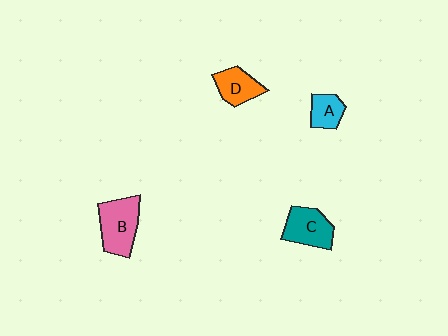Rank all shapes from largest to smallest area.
From largest to smallest: B (pink), C (teal), D (orange), A (cyan).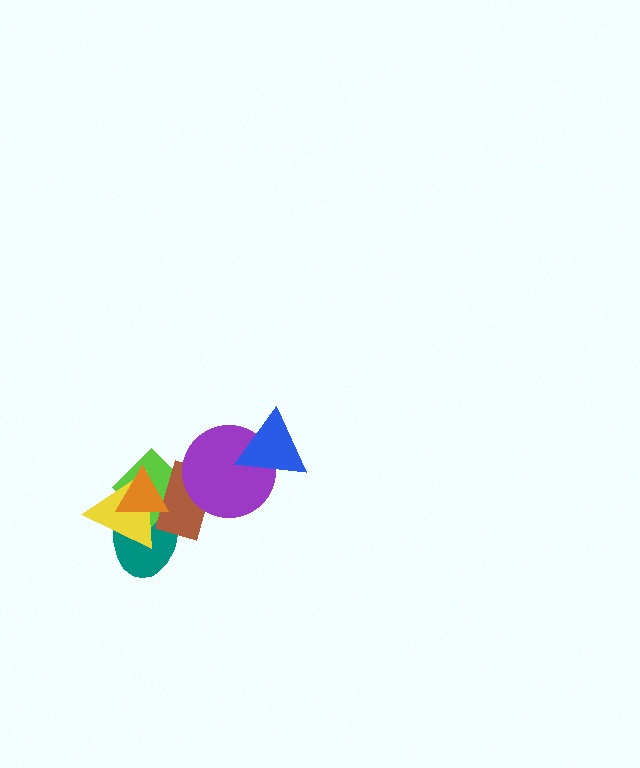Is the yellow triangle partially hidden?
Yes, it is partially covered by another shape.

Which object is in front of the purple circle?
The blue triangle is in front of the purple circle.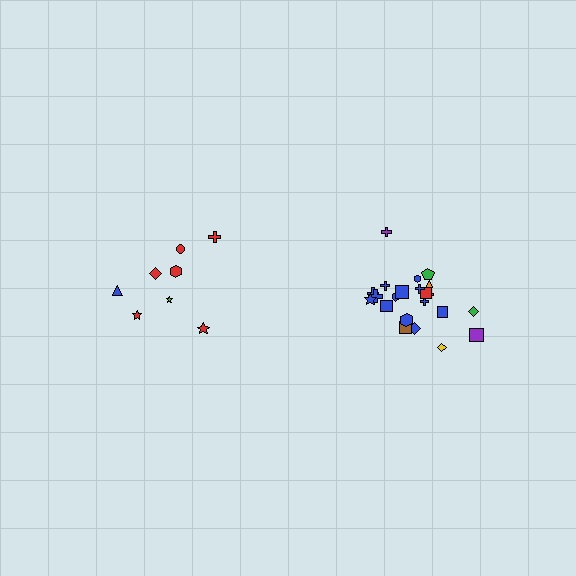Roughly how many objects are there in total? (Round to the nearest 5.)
Roughly 30 objects in total.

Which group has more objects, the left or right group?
The right group.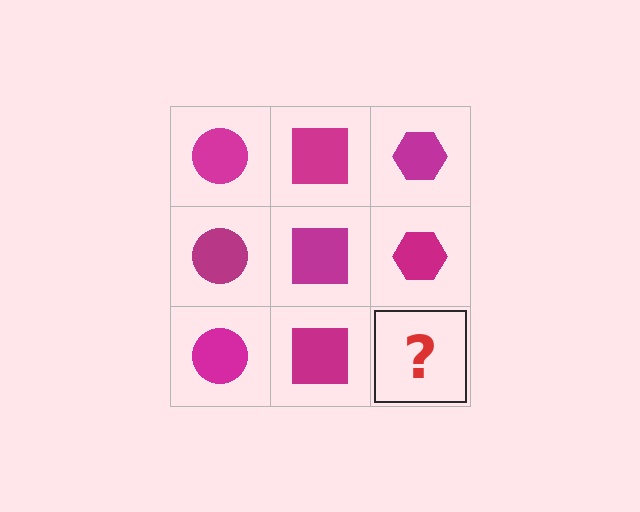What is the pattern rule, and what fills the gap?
The rule is that each column has a consistent shape. The gap should be filled with a magenta hexagon.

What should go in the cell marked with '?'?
The missing cell should contain a magenta hexagon.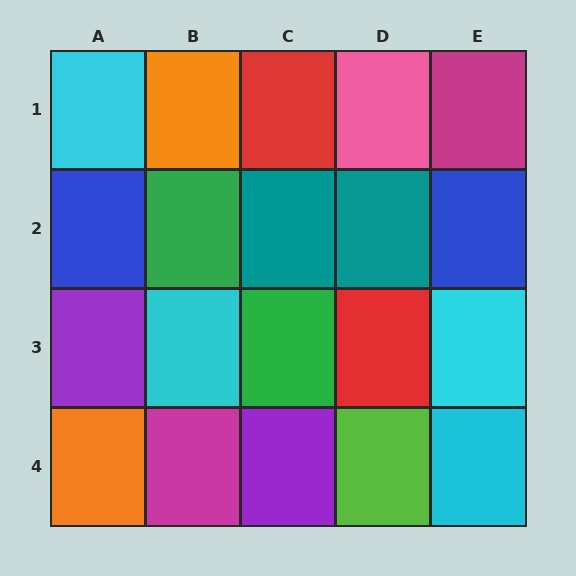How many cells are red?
2 cells are red.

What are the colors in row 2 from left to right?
Blue, green, teal, teal, blue.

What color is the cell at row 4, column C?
Purple.